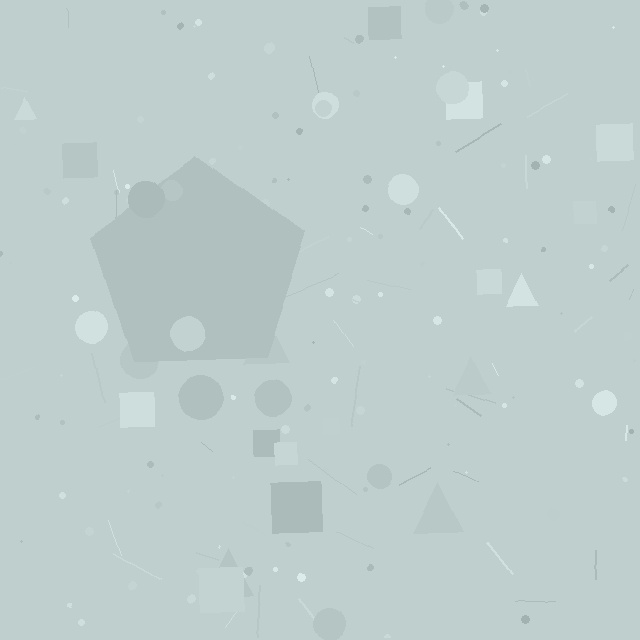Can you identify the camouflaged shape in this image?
The camouflaged shape is a pentagon.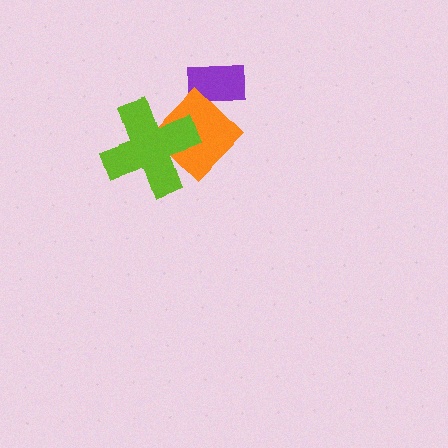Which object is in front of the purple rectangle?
The orange diamond is in front of the purple rectangle.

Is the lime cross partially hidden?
No, no other shape covers it.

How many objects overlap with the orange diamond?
2 objects overlap with the orange diamond.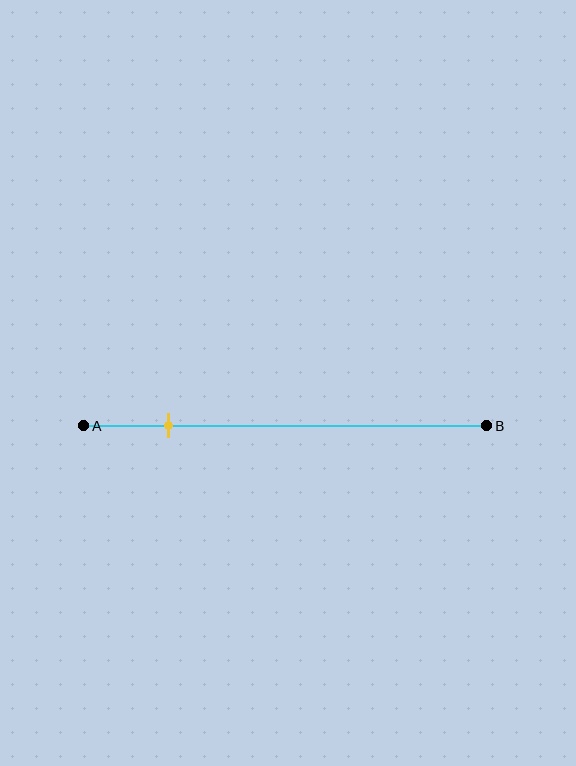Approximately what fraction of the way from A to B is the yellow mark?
The yellow mark is approximately 20% of the way from A to B.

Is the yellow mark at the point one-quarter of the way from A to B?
No, the mark is at about 20% from A, not at the 25% one-quarter point.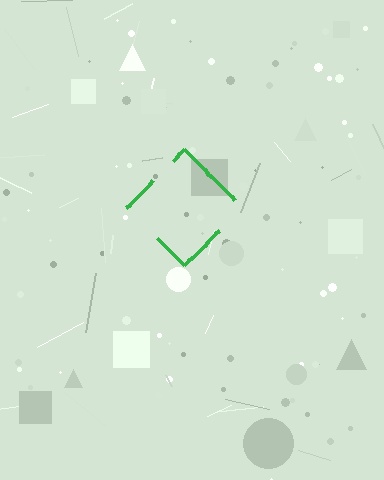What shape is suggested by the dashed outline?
The dashed outline suggests a diamond.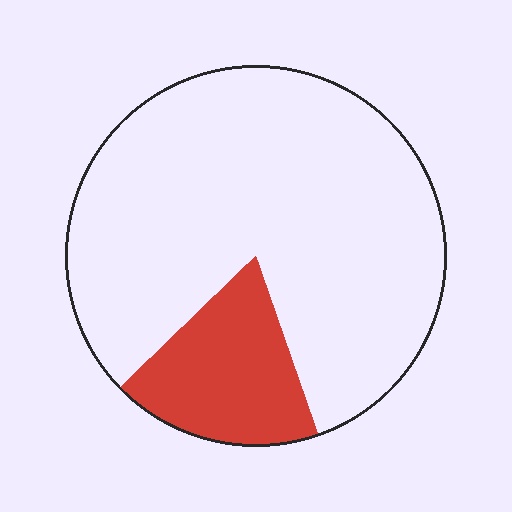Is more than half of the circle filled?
No.